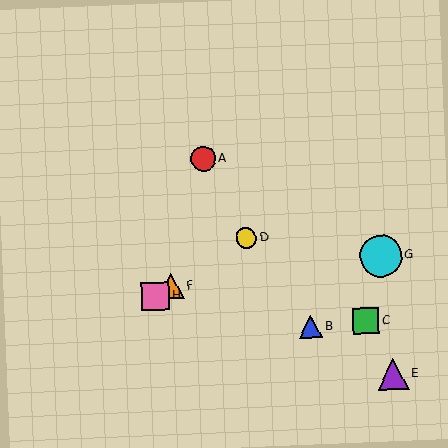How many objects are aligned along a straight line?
3 objects (D, F, H) are aligned along a straight line.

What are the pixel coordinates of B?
Object B is at (310, 326).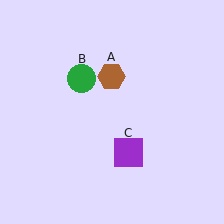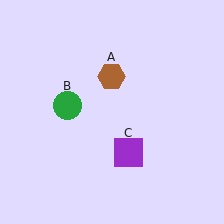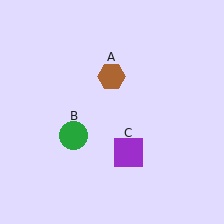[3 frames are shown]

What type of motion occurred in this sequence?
The green circle (object B) rotated counterclockwise around the center of the scene.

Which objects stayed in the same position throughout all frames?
Brown hexagon (object A) and purple square (object C) remained stationary.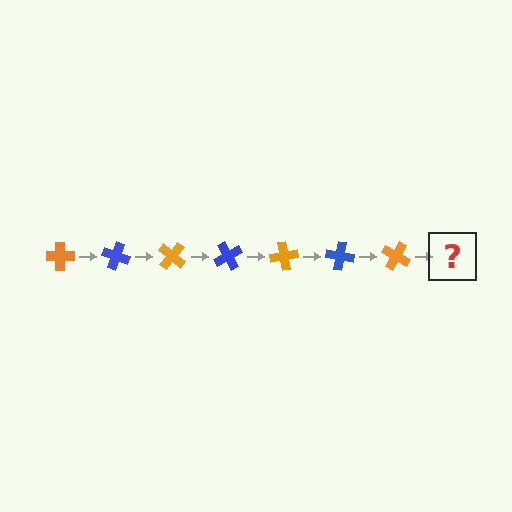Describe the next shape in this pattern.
It should be a blue cross, rotated 140 degrees from the start.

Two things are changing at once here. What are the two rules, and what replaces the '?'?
The two rules are that it rotates 20 degrees each step and the color cycles through orange and blue. The '?' should be a blue cross, rotated 140 degrees from the start.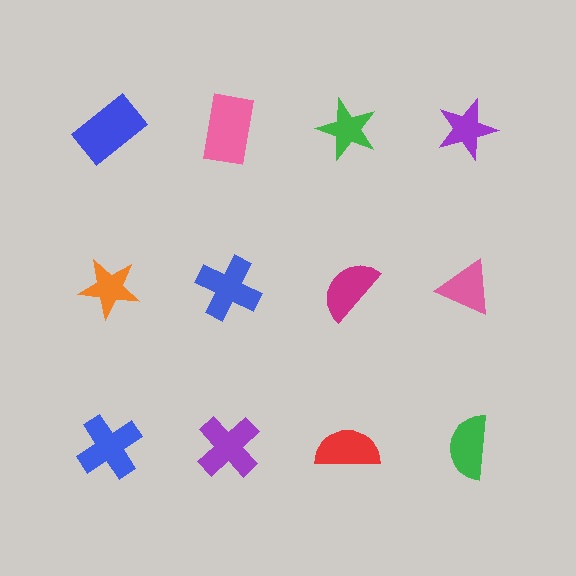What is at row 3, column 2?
A purple cross.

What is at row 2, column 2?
A blue cross.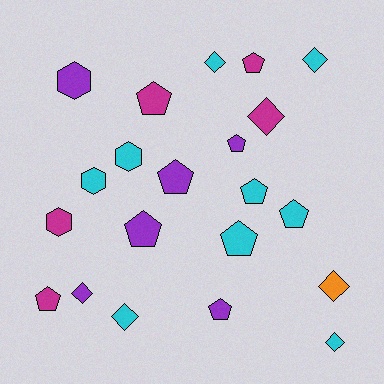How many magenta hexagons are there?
There is 1 magenta hexagon.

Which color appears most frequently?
Cyan, with 9 objects.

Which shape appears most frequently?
Pentagon, with 10 objects.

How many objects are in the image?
There are 21 objects.